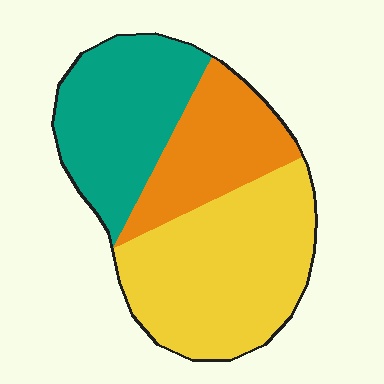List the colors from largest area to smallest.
From largest to smallest: yellow, teal, orange.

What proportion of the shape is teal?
Teal takes up about one third (1/3) of the shape.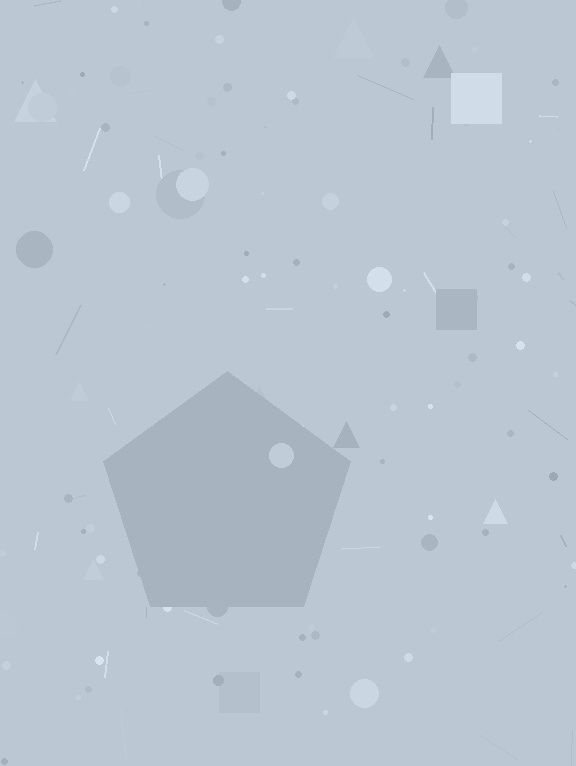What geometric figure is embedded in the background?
A pentagon is embedded in the background.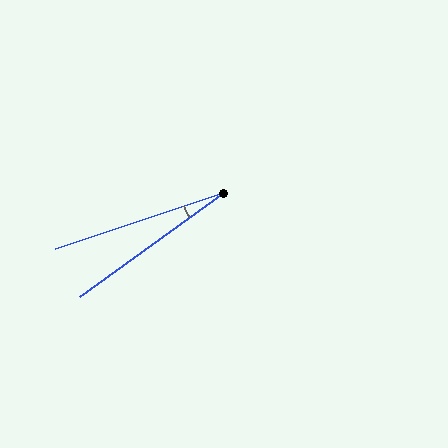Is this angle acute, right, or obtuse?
It is acute.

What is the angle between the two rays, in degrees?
Approximately 17 degrees.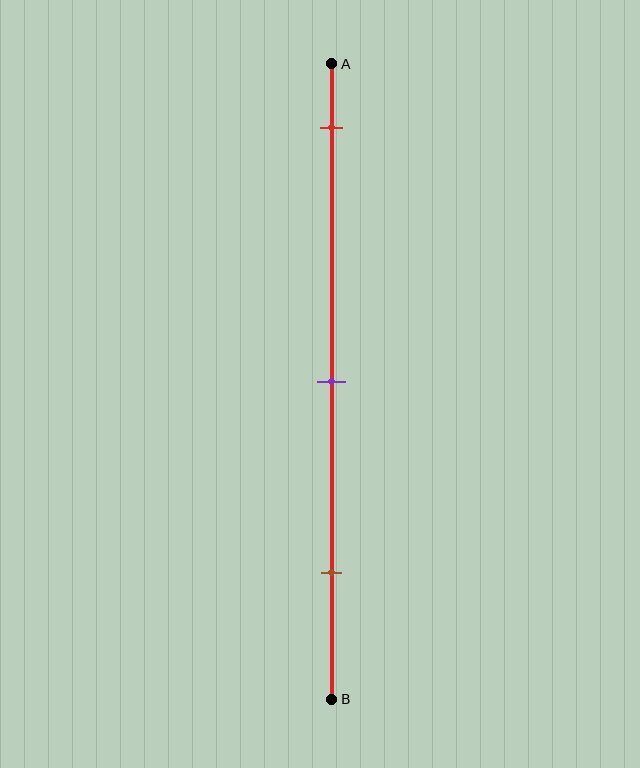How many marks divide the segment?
There are 3 marks dividing the segment.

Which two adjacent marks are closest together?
The purple and brown marks are the closest adjacent pair.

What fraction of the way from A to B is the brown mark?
The brown mark is approximately 80% (0.8) of the way from A to B.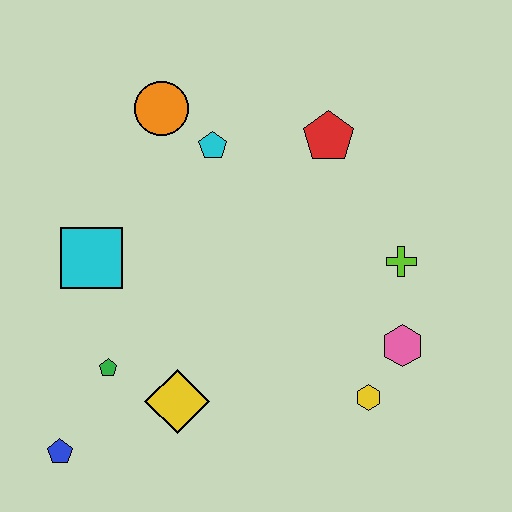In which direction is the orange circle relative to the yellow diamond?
The orange circle is above the yellow diamond.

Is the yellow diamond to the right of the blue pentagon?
Yes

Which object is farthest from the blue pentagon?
The red pentagon is farthest from the blue pentagon.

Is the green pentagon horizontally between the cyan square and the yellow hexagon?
Yes